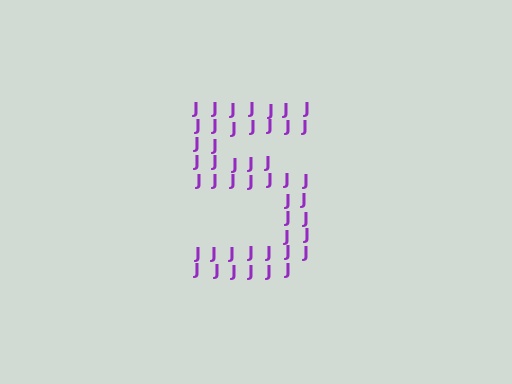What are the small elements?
The small elements are letter J's.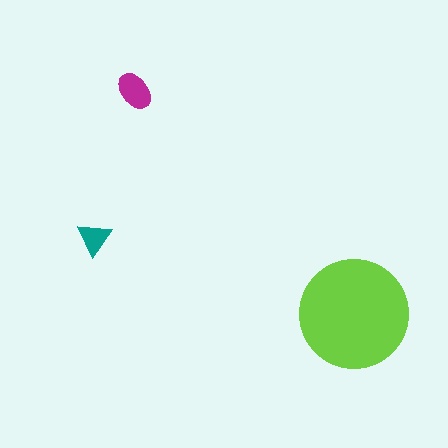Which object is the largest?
The lime circle.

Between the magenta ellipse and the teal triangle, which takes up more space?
The magenta ellipse.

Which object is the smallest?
The teal triangle.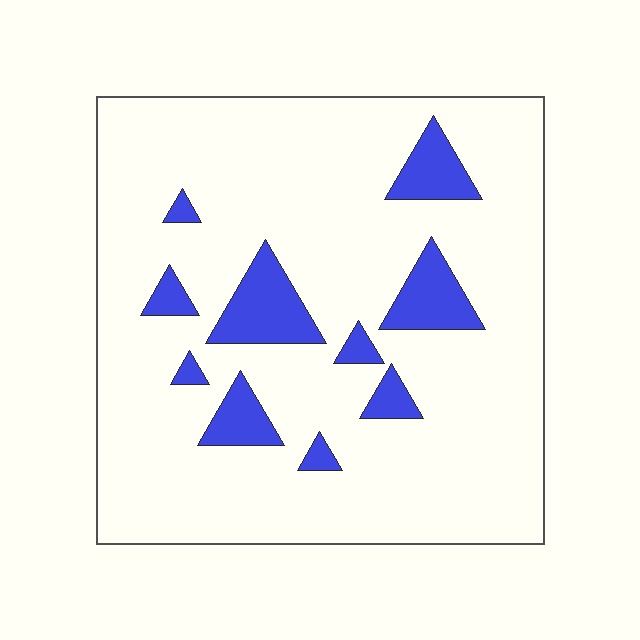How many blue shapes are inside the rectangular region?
10.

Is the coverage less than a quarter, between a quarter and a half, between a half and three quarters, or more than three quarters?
Less than a quarter.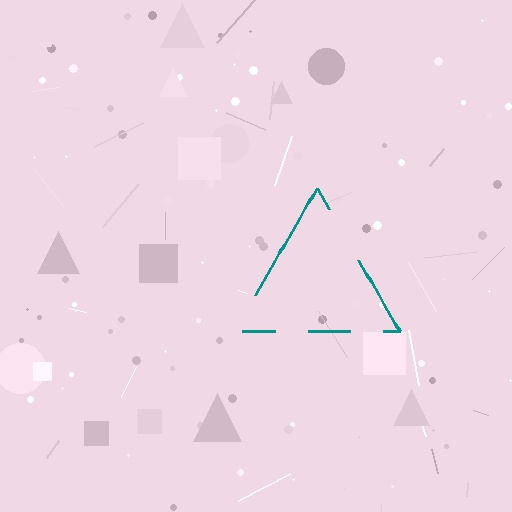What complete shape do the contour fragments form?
The contour fragments form a triangle.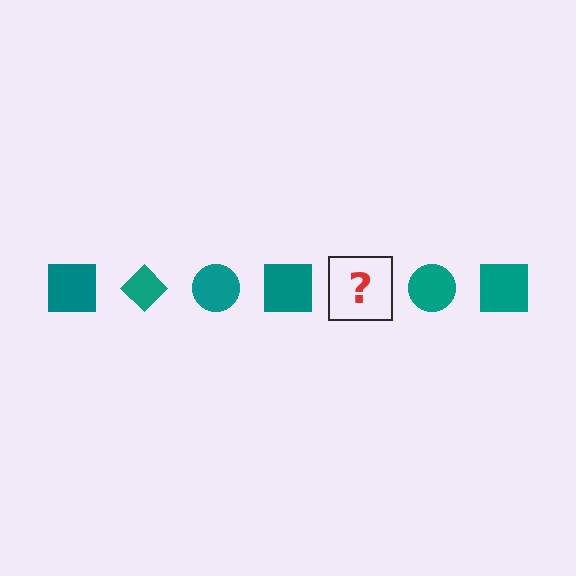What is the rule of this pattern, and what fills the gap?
The rule is that the pattern cycles through square, diamond, circle shapes in teal. The gap should be filled with a teal diamond.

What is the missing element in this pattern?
The missing element is a teal diamond.